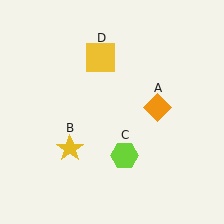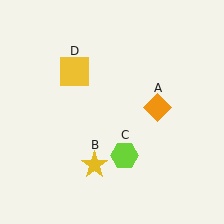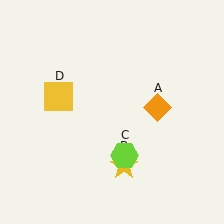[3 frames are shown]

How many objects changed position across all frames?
2 objects changed position: yellow star (object B), yellow square (object D).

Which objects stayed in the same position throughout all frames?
Orange diamond (object A) and lime hexagon (object C) remained stationary.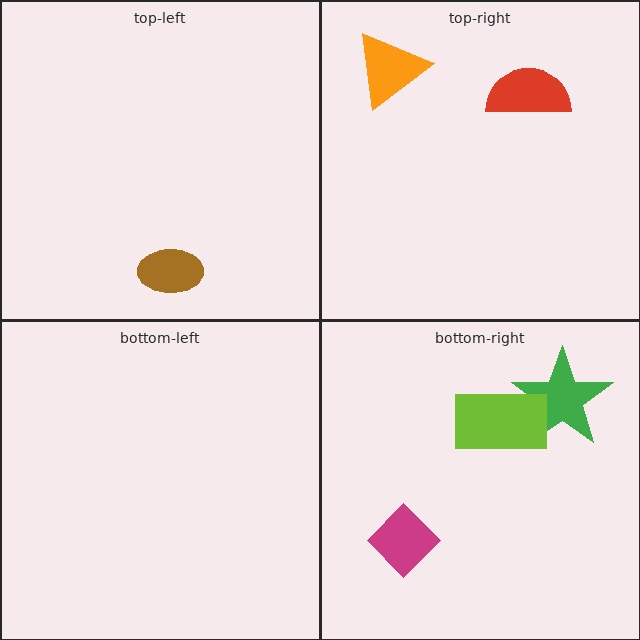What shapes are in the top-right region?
The red semicircle, the orange triangle.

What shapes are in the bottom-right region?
The green star, the lime rectangle, the magenta diamond.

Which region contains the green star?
The bottom-right region.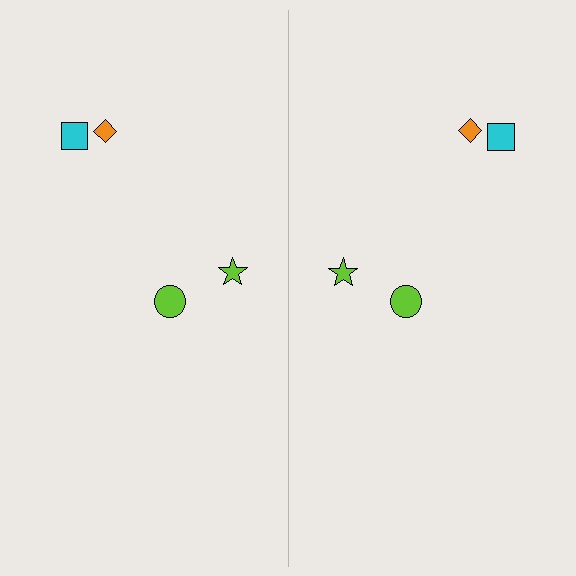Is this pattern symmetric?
Yes, this pattern has bilateral (reflection) symmetry.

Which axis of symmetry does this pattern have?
The pattern has a vertical axis of symmetry running through the center of the image.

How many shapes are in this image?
There are 8 shapes in this image.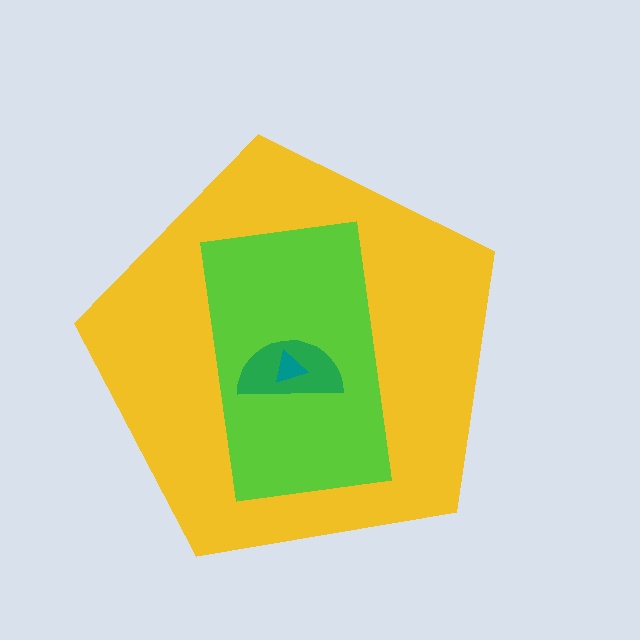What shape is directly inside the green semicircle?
The teal triangle.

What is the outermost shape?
The yellow pentagon.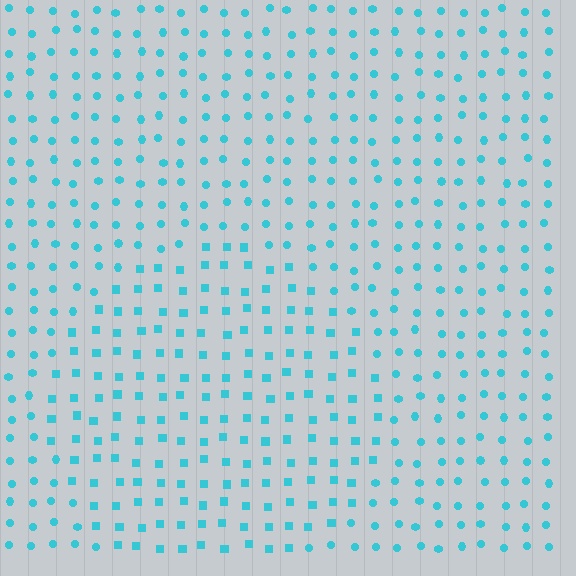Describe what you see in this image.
The image is filled with small cyan elements arranged in a uniform grid. A circle-shaped region contains squares, while the surrounding area contains circles. The boundary is defined purely by the change in element shape.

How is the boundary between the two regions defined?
The boundary is defined by a change in element shape: squares inside vs. circles outside. All elements share the same color and spacing.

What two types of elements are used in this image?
The image uses squares inside the circle region and circles outside it.